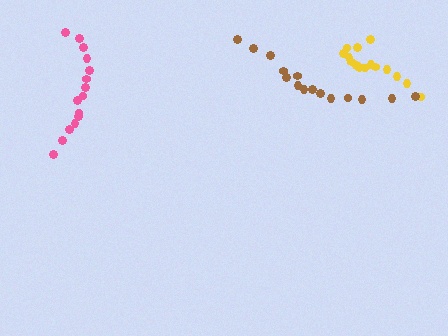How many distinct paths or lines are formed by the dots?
There are 3 distinct paths.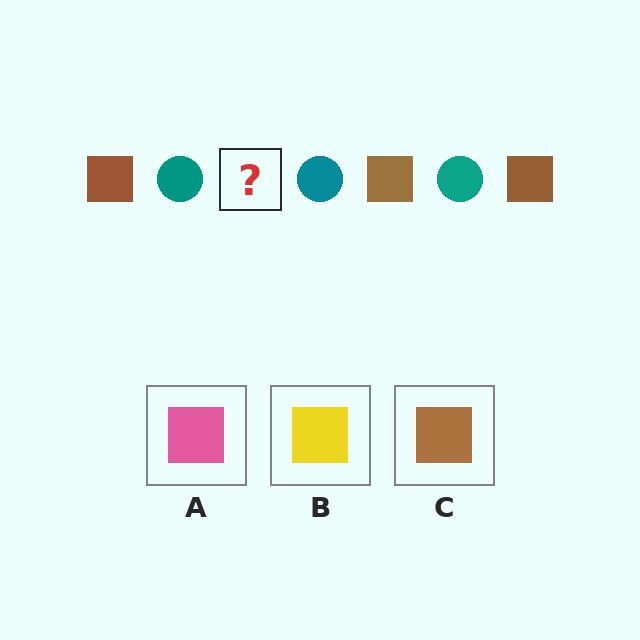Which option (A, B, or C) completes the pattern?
C.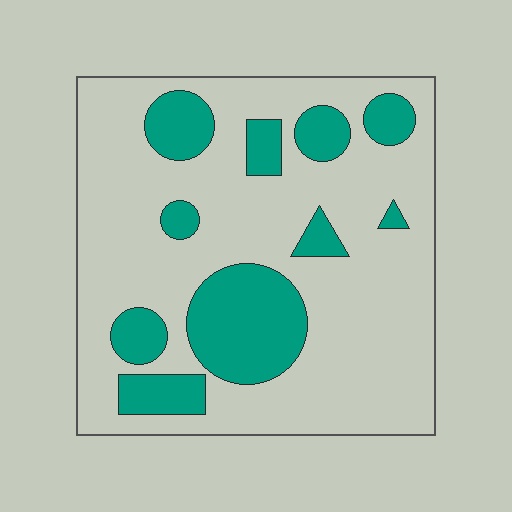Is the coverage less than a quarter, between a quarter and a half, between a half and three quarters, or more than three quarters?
Less than a quarter.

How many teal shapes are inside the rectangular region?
10.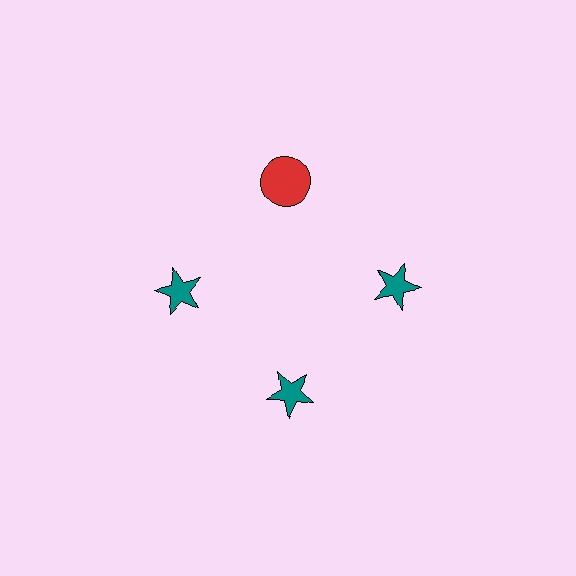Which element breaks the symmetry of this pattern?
The red circle at roughly the 12 o'clock position breaks the symmetry. All other shapes are teal stars.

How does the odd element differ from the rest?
It differs in both color (red instead of teal) and shape (circle instead of star).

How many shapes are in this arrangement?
There are 4 shapes arranged in a ring pattern.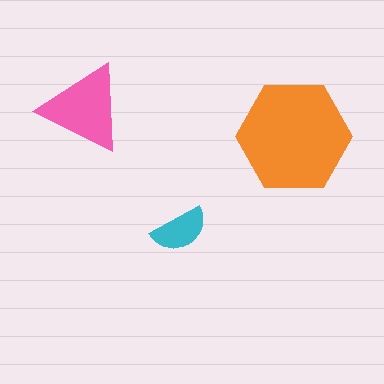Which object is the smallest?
The cyan semicircle.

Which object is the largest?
The orange hexagon.